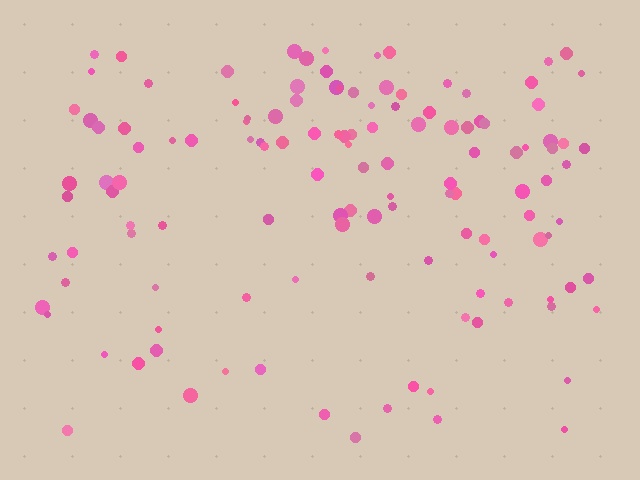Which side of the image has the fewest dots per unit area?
The bottom.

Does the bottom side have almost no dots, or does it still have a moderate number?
Still a moderate number, just noticeably fewer than the top.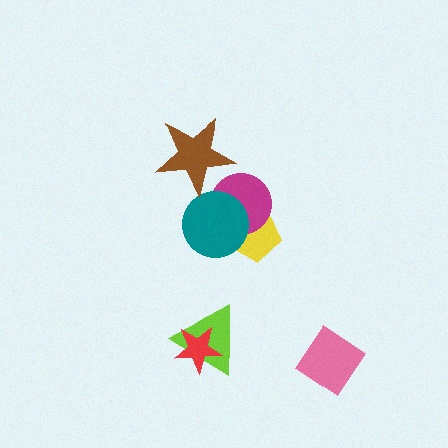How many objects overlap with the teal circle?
2 objects overlap with the teal circle.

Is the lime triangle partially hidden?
Yes, it is partially covered by another shape.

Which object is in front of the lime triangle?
The red star is in front of the lime triangle.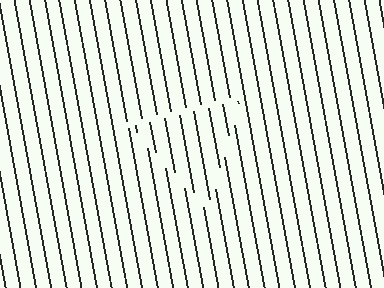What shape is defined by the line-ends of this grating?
An illusory triangle. The interior of the shape contains the same grating, shifted by half a period — the contour is defined by the phase discontinuity where line-ends from the inner and outer gratings abut.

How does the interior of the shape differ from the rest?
The interior of the shape contains the same grating, shifted by half a period — the contour is defined by the phase discontinuity where line-ends from the inner and outer gratings abut.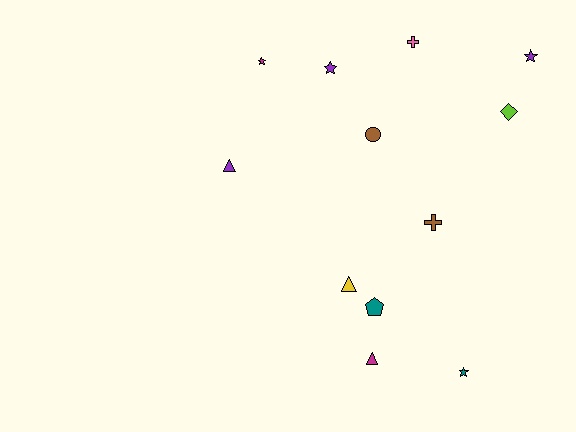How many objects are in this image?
There are 12 objects.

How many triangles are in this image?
There are 3 triangles.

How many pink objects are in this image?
There is 1 pink object.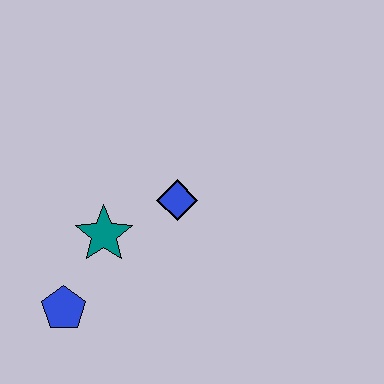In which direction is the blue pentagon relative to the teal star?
The blue pentagon is below the teal star.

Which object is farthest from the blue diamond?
The blue pentagon is farthest from the blue diamond.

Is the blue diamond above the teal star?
Yes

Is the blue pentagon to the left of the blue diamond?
Yes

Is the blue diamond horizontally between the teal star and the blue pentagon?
No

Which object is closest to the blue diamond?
The teal star is closest to the blue diamond.